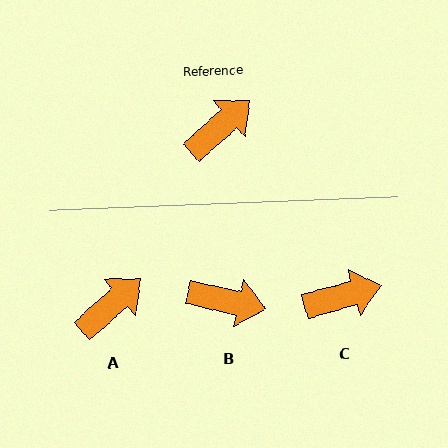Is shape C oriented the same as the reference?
No, it is off by about 26 degrees.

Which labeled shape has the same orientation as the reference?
A.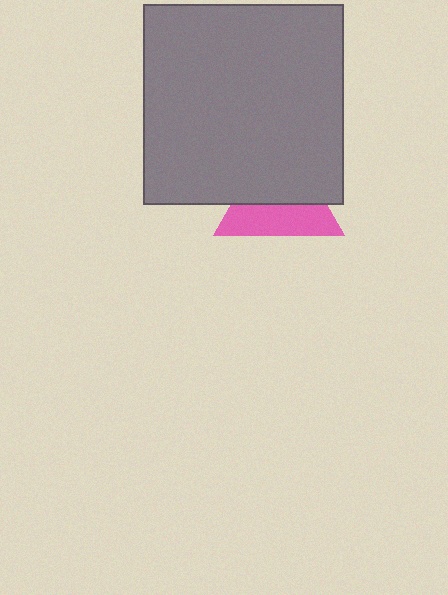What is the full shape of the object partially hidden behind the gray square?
The partially hidden object is a pink triangle.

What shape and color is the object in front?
The object in front is a gray square.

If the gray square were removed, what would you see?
You would see the complete pink triangle.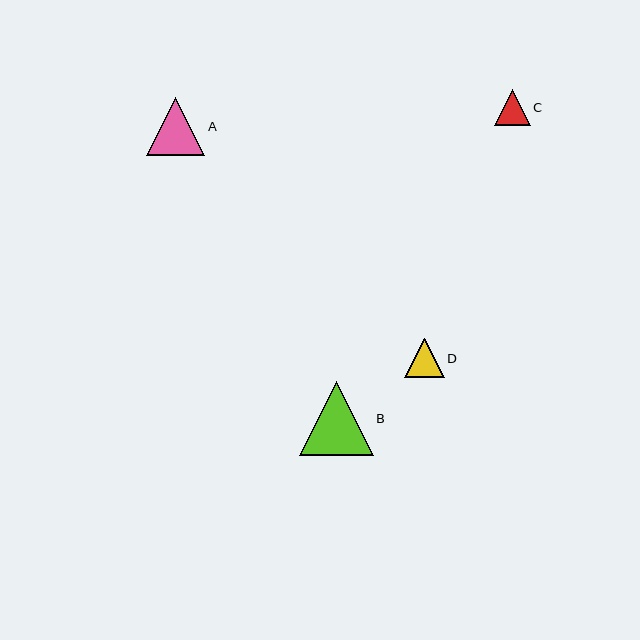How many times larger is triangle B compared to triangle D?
Triangle B is approximately 1.9 times the size of triangle D.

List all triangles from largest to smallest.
From largest to smallest: B, A, D, C.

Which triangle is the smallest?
Triangle C is the smallest with a size of approximately 36 pixels.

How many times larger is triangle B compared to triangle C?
Triangle B is approximately 2.1 times the size of triangle C.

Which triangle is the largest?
Triangle B is the largest with a size of approximately 74 pixels.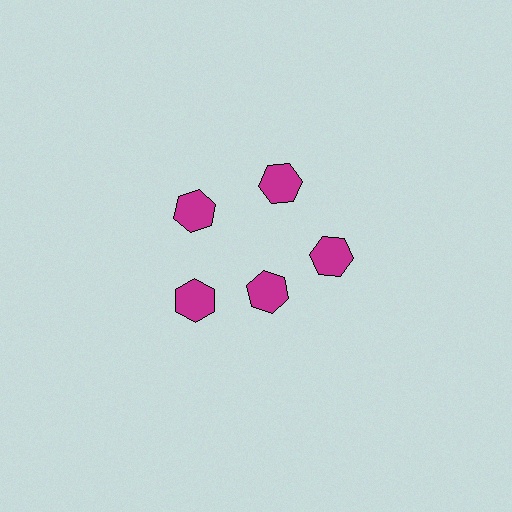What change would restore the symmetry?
The symmetry would be restored by moving it outward, back onto the ring so that all 5 hexagons sit at equal angles and equal distance from the center.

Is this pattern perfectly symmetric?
No. The 5 magenta hexagons are arranged in a ring, but one element near the 5 o'clock position is pulled inward toward the center, breaking the 5-fold rotational symmetry.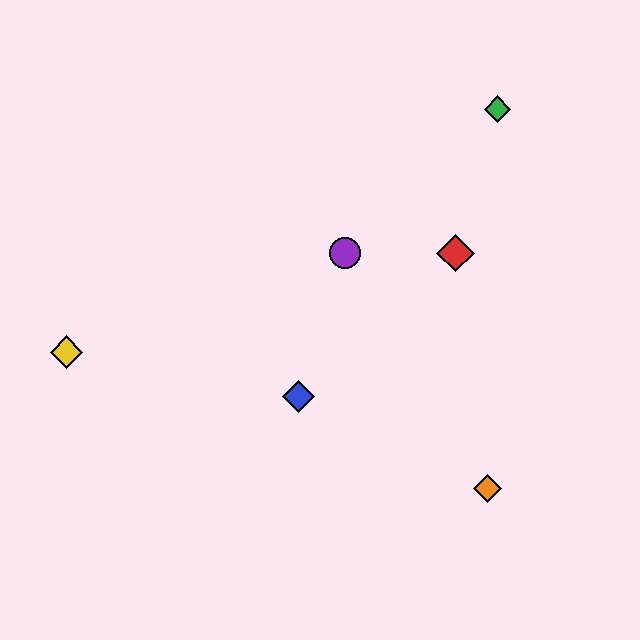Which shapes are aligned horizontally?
The red diamond, the purple circle are aligned horizontally.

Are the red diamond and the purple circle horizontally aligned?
Yes, both are at y≈253.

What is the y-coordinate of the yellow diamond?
The yellow diamond is at y≈352.